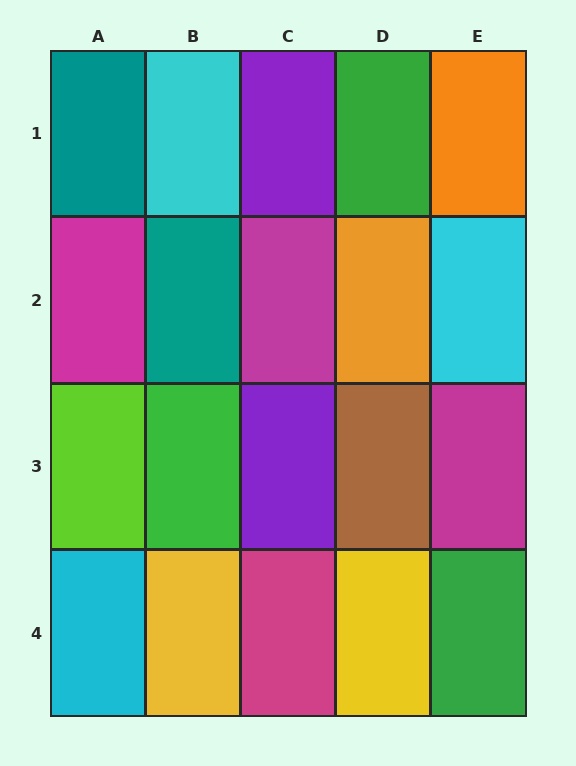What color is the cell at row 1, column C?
Purple.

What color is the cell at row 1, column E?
Orange.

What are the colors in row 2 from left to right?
Magenta, teal, magenta, orange, cyan.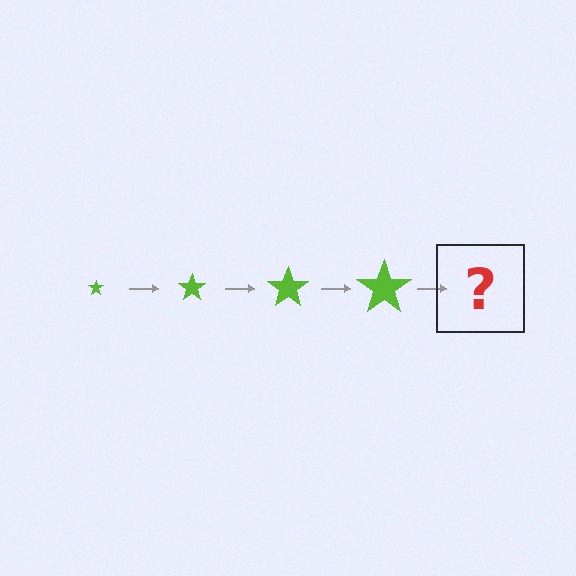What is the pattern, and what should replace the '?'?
The pattern is that the star gets progressively larger each step. The '?' should be a lime star, larger than the previous one.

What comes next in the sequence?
The next element should be a lime star, larger than the previous one.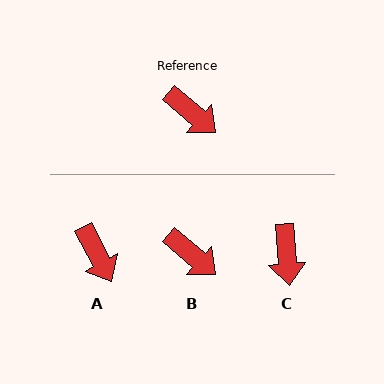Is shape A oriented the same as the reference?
No, it is off by about 21 degrees.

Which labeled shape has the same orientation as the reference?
B.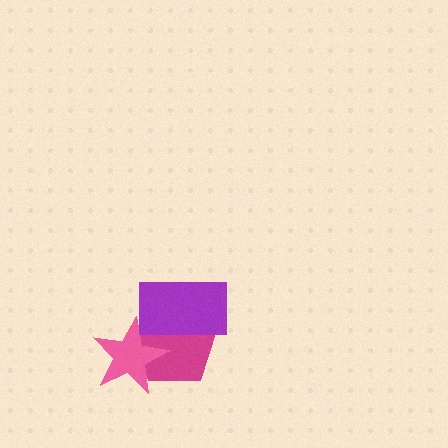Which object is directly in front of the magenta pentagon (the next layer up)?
The pink star is directly in front of the magenta pentagon.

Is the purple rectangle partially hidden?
No, no other shape covers it.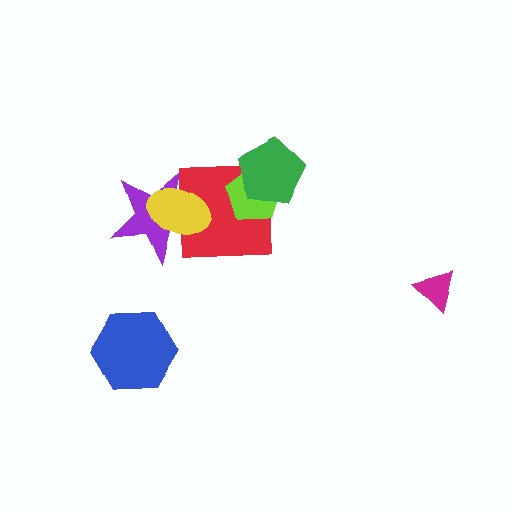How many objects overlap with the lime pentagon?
2 objects overlap with the lime pentagon.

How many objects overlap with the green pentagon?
2 objects overlap with the green pentagon.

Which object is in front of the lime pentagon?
The green pentagon is in front of the lime pentagon.